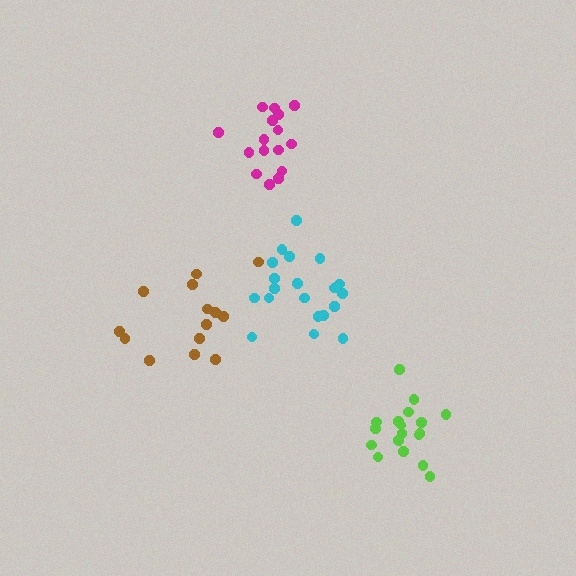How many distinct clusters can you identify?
There are 4 distinct clusters.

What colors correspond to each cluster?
The clusters are colored: magenta, brown, cyan, lime.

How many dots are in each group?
Group 1: 16 dots, Group 2: 15 dots, Group 3: 20 dots, Group 4: 18 dots (69 total).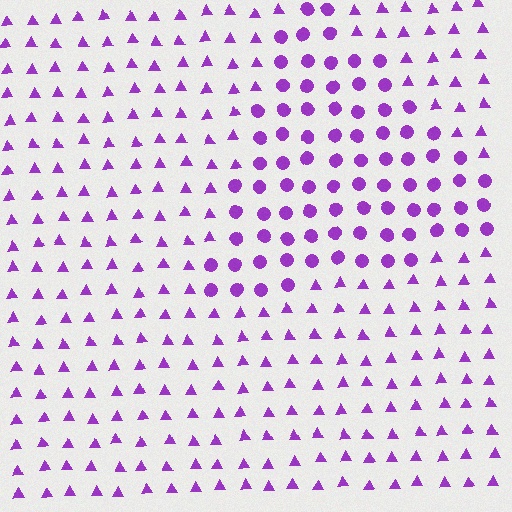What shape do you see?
I see a triangle.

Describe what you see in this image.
The image is filled with small purple elements arranged in a uniform grid. A triangle-shaped region contains circles, while the surrounding area contains triangles. The boundary is defined purely by the change in element shape.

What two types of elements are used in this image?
The image uses circles inside the triangle region and triangles outside it.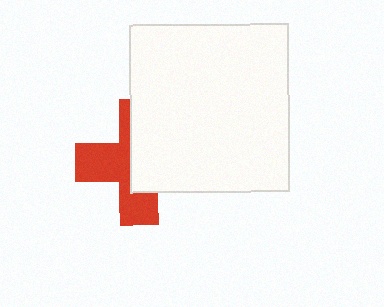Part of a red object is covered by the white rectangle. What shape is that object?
It is a cross.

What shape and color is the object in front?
The object in front is a white rectangle.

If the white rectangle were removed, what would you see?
You would see the complete red cross.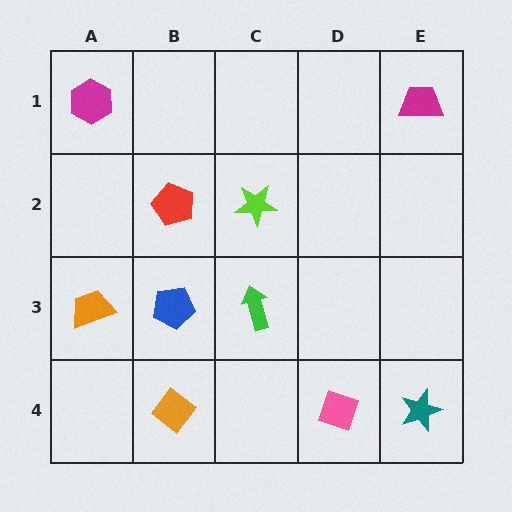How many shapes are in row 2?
2 shapes.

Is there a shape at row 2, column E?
No, that cell is empty.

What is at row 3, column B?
A blue pentagon.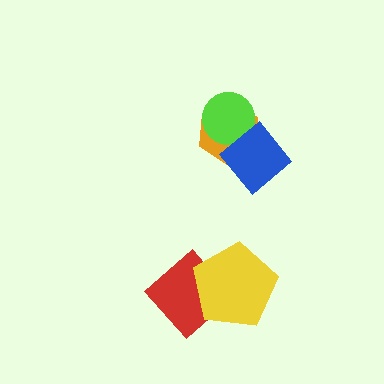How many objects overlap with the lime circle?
2 objects overlap with the lime circle.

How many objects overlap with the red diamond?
1 object overlaps with the red diamond.